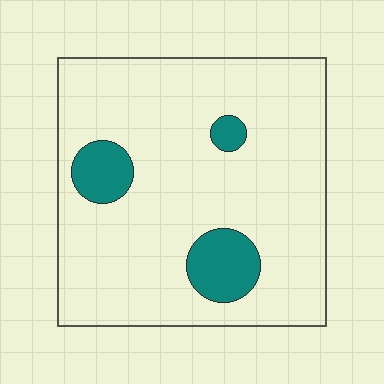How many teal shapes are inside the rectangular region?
3.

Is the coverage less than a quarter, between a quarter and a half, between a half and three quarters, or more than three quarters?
Less than a quarter.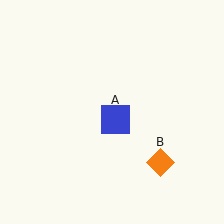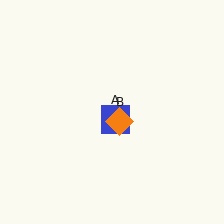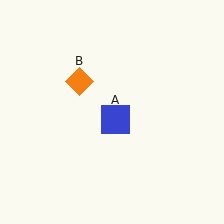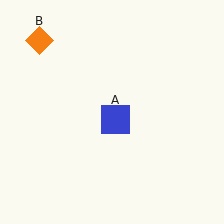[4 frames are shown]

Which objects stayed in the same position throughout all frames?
Blue square (object A) remained stationary.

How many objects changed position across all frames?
1 object changed position: orange diamond (object B).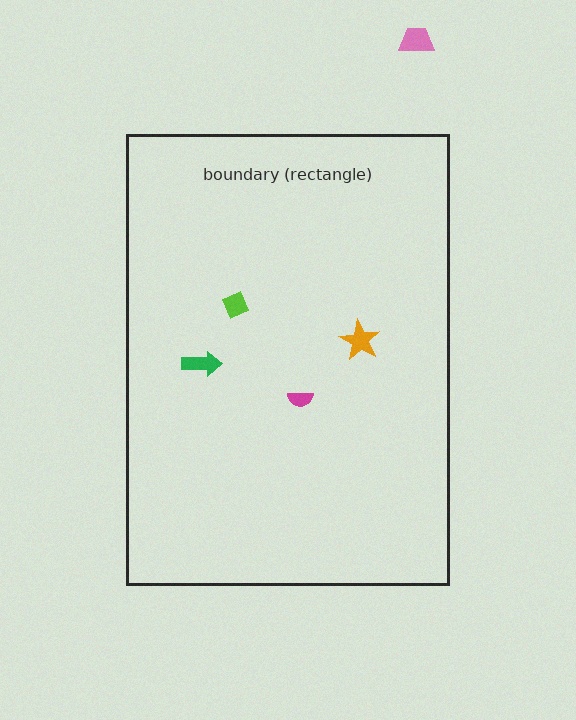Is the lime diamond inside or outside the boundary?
Inside.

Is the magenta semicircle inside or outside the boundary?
Inside.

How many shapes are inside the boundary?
4 inside, 1 outside.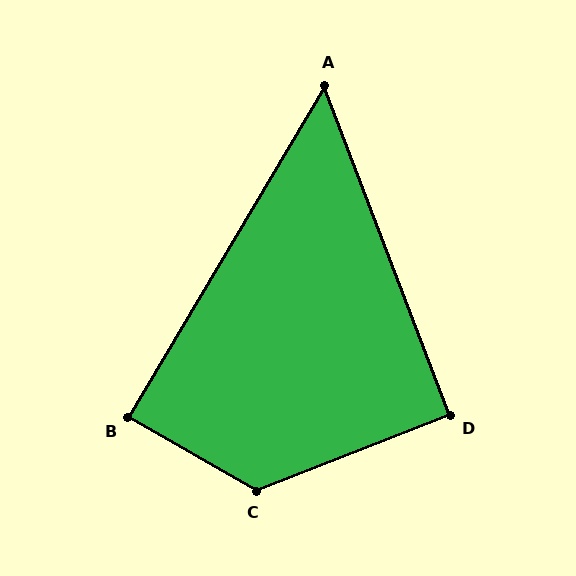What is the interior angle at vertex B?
Approximately 89 degrees (approximately right).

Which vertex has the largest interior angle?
C, at approximately 129 degrees.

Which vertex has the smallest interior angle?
A, at approximately 51 degrees.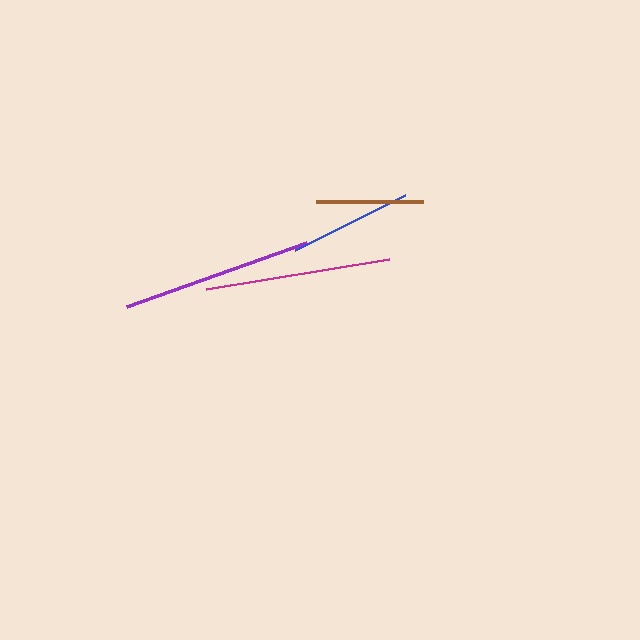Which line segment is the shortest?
The brown line is the shortest at approximately 106 pixels.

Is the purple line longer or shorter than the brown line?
The purple line is longer than the brown line.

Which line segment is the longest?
The purple line is the longest at approximately 190 pixels.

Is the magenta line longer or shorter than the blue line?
The magenta line is longer than the blue line.